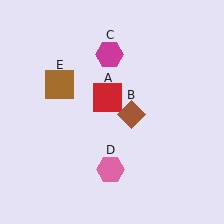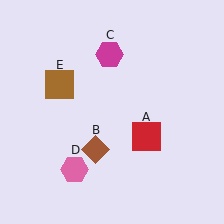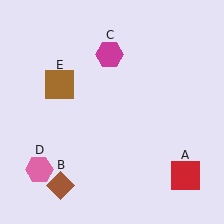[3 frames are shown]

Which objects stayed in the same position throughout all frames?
Magenta hexagon (object C) and brown square (object E) remained stationary.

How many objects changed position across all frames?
3 objects changed position: red square (object A), brown diamond (object B), pink hexagon (object D).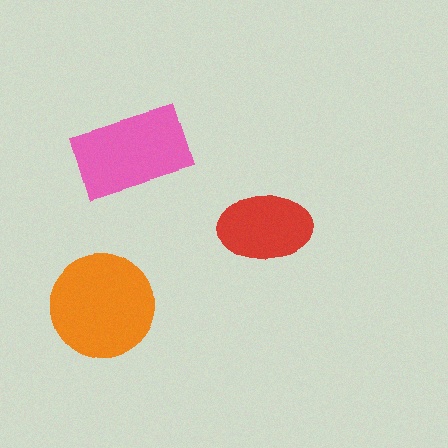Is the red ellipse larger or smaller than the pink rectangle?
Smaller.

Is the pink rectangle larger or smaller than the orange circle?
Smaller.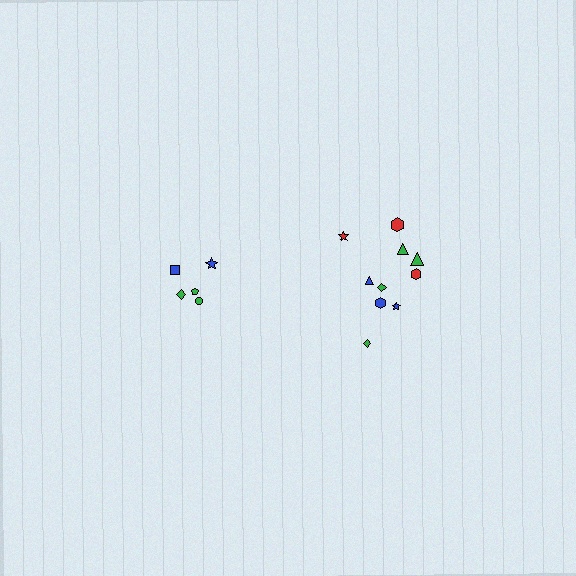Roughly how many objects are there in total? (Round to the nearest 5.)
Roughly 15 objects in total.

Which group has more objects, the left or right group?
The right group.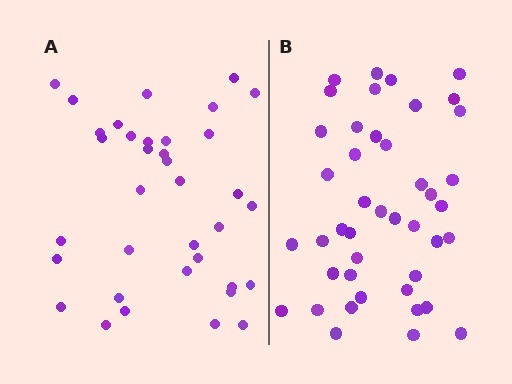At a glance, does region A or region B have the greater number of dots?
Region B (the right region) has more dots.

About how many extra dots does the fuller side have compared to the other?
Region B has roughly 8 or so more dots than region A.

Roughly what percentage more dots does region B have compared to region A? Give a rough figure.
About 20% more.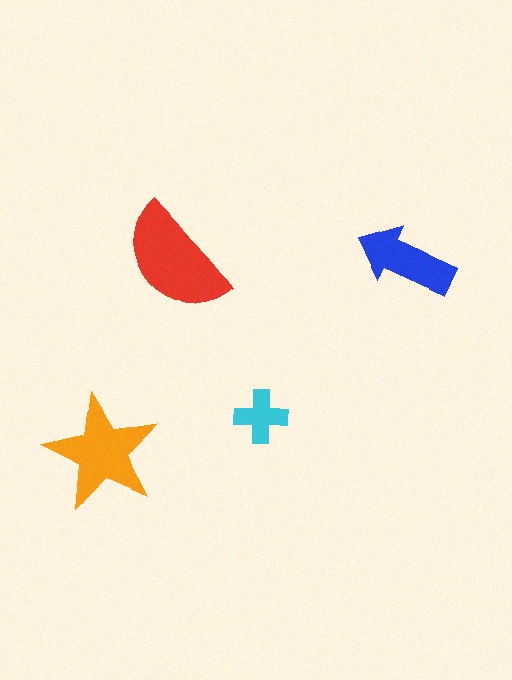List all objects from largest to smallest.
The red semicircle, the orange star, the blue arrow, the cyan cross.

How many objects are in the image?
There are 4 objects in the image.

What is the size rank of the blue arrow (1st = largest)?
3rd.